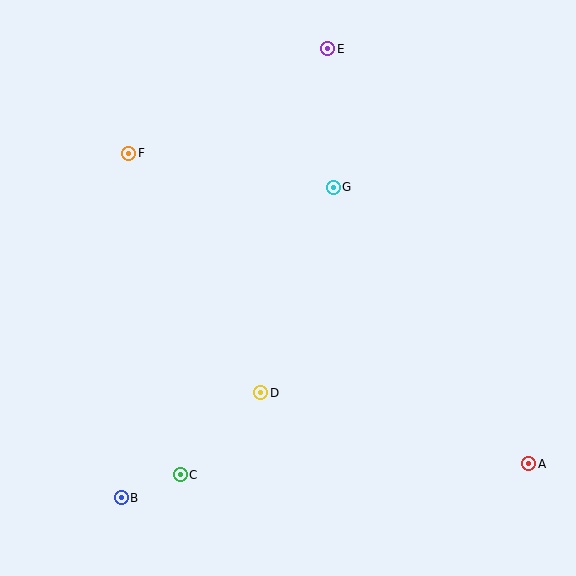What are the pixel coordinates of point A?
Point A is at (529, 464).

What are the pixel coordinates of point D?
Point D is at (261, 393).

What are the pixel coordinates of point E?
Point E is at (328, 49).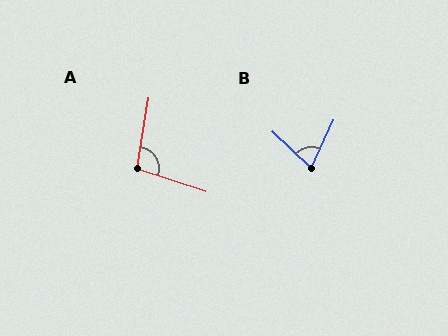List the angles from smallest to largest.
B (71°), A (99°).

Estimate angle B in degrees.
Approximately 71 degrees.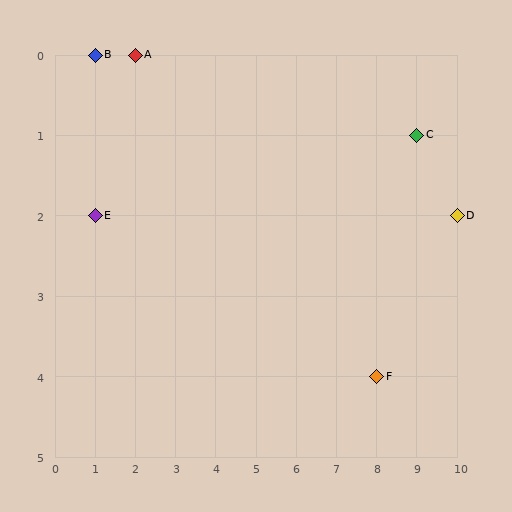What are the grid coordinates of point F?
Point F is at grid coordinates (8, 4).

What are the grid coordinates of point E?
Point E is at grid coordinates (1, 2).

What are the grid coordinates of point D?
Point D is at grid coordinates (10, 2).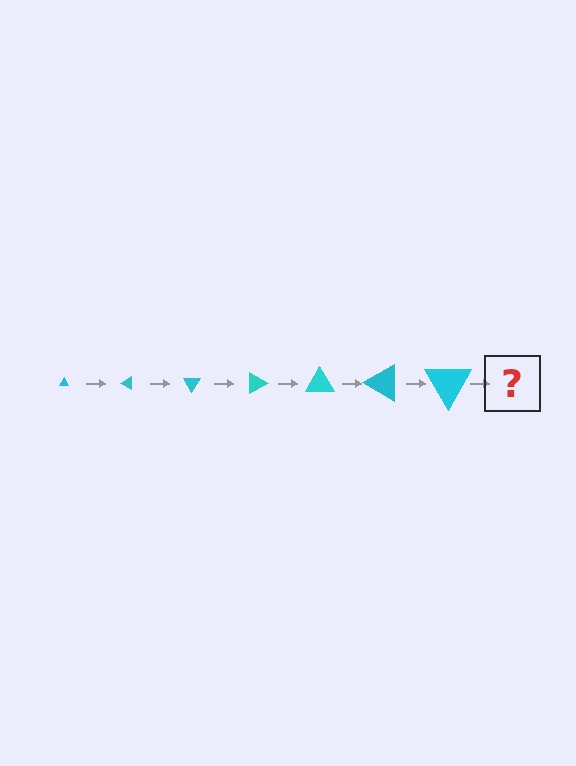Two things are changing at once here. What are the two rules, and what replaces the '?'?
The two rules are that the triangle grows larger each step and it rotates 30 degrees each step. The '?' should be a triangle, larger than the previous one and rotated 210 degrees from the start.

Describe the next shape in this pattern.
It should be a triangle, larger than the previous one and rotated 210 degrees from the start.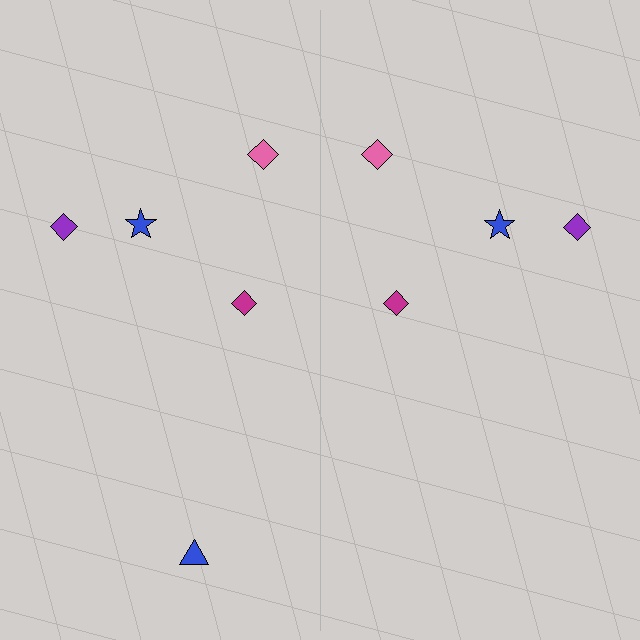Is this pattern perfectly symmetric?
No, the pattern is not perfectly symmetric. A blue triangle is missing from the right side.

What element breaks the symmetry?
A blue triangle is missing from the right side.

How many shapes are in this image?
There are 9 shapes in this image.